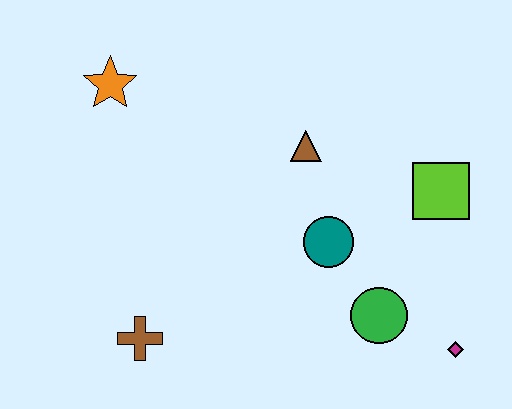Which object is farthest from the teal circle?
The orange star is farthest from the teal circle.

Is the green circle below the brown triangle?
Yes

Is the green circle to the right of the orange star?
Yes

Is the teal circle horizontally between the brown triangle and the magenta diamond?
Yes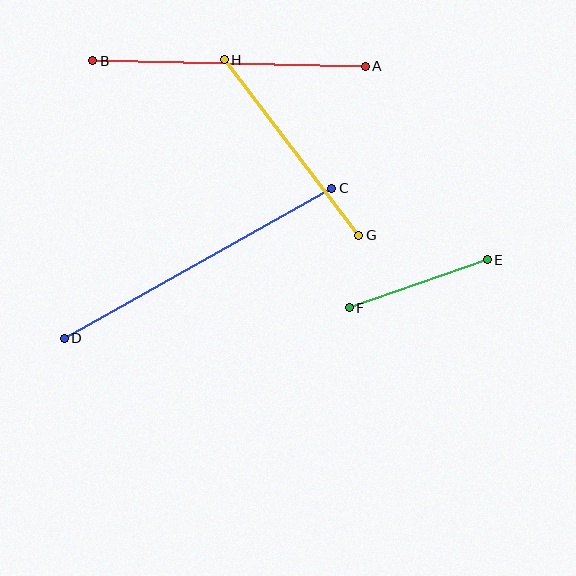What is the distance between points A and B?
The distance is approximately 272 pixels.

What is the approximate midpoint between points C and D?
The midpoint is at approximately (198, 263) pixels.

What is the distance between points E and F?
The distance is approximately 146 pixels.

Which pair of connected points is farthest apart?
Points C and D are farthest apart.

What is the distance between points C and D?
The distance is approximately 307 pixels.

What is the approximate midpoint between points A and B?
The midpoint is at approximately (229, 64) pixels.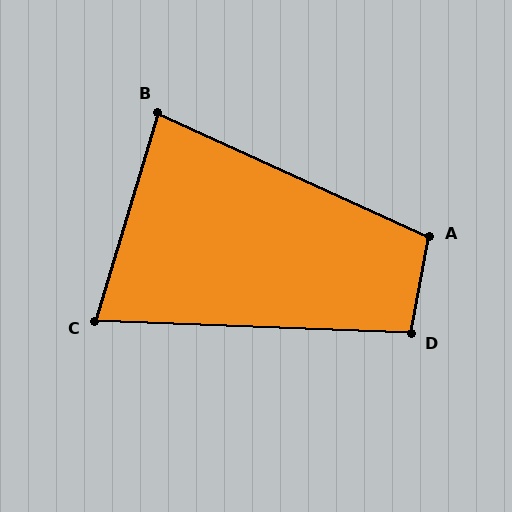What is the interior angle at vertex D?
Approximately 98 degrees (obtuse).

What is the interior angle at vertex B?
Approximately 82 degrees (acute).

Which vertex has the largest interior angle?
A, at approximately 105 degrees.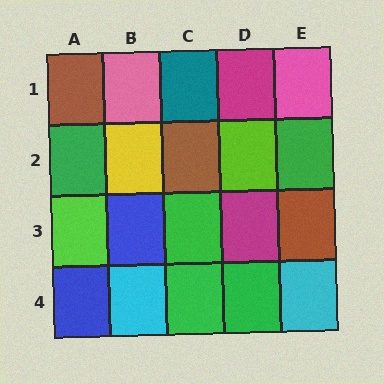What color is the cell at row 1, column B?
Pink.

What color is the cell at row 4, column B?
Cyan.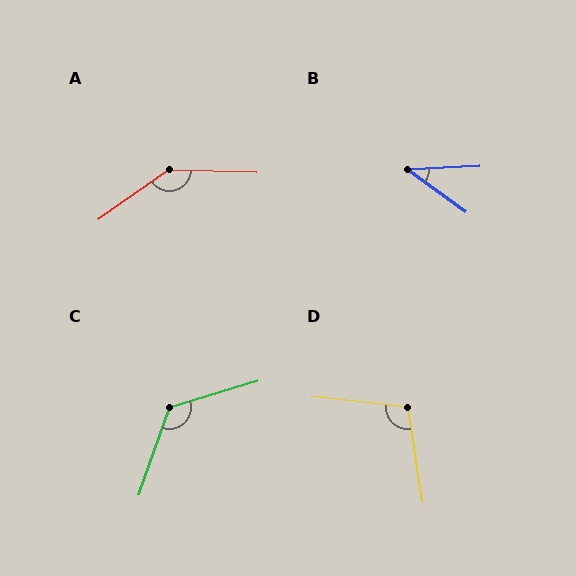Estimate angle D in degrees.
Approximately 105 degrees.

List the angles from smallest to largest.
B (39°), D (105°), C (126°), A (144°).